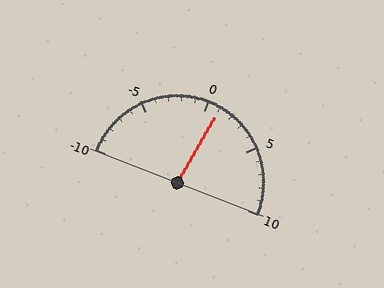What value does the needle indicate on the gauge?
The needle indicates approximately 1.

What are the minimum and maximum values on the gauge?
The gauge ranges from -10 to 10.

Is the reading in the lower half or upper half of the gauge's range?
The reading is in the upper half of the range (-10 to 10).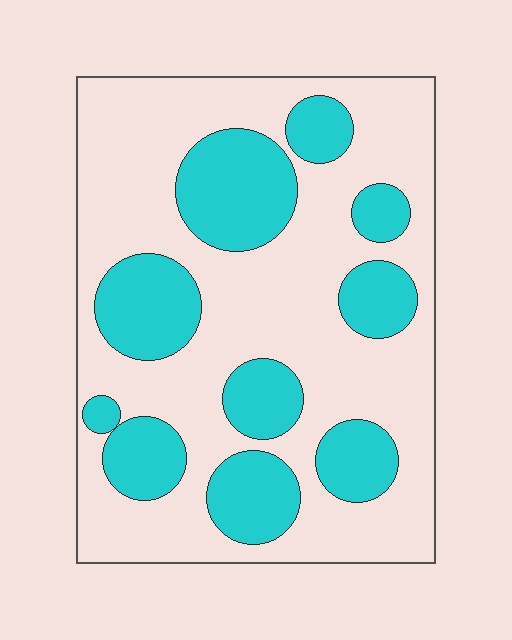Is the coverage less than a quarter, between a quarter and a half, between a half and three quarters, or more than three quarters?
Between a quarter and a half.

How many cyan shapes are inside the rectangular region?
10.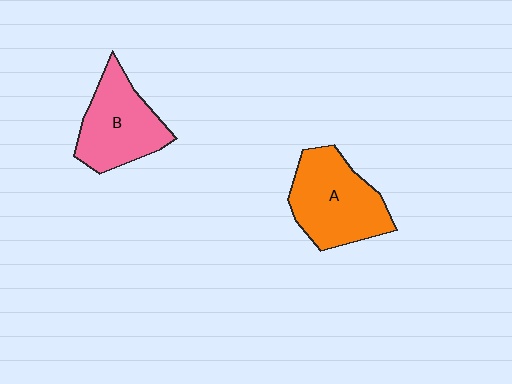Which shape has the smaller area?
Shape B (pink).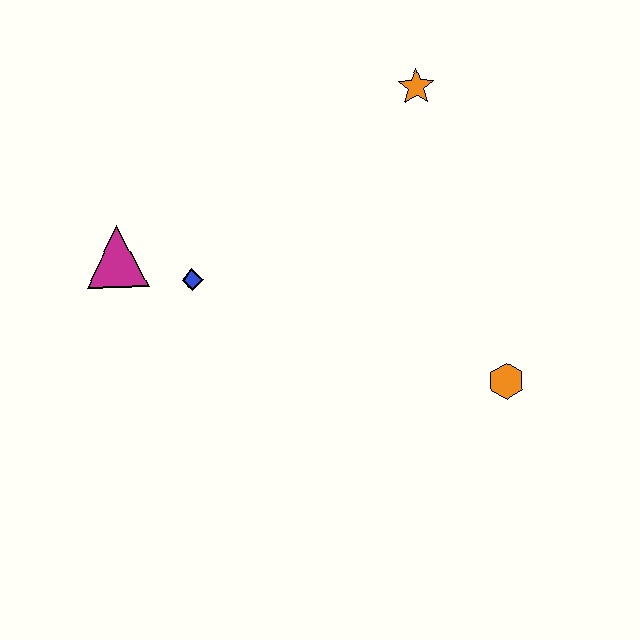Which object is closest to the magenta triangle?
The blue diamond is closest to the magenta triangle.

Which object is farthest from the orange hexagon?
The magenta triangle is farthest from the orange hexagon.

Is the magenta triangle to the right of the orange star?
No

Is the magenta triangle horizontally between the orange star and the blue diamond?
No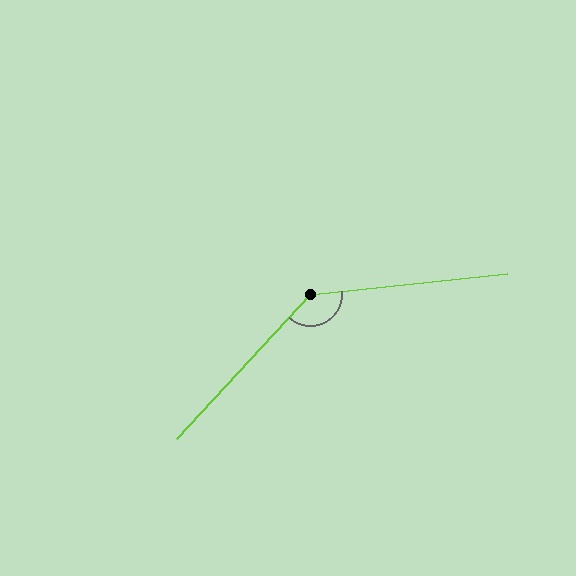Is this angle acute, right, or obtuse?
It is obtuse.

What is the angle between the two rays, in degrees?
Approximately 139 degrees.